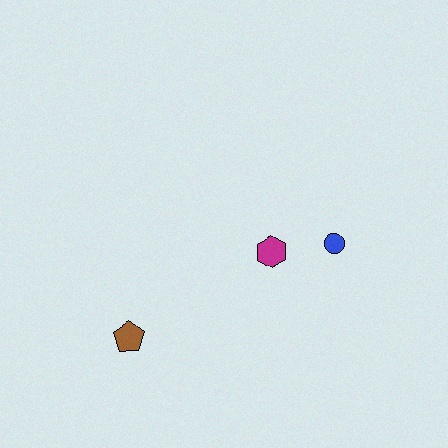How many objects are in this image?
There are 3 objects.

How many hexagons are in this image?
There is 1 hexagon.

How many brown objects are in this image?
There is 1 brown object.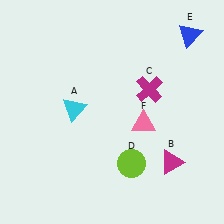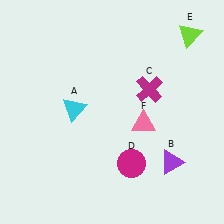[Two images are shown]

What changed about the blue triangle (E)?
In Image 1, E is blue. In Image 2, it changed to lime.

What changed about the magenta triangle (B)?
In Image 1, B is magenta. In Image 2, it changed to purple.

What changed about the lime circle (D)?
In Image 1, D is lime. In Image 2, it changed to magenta.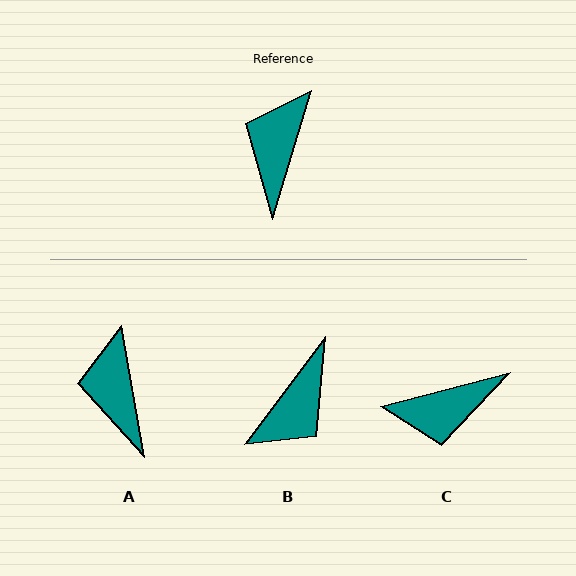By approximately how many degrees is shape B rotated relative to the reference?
Approximately 160 degrees counter-clockwise.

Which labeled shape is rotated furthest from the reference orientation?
B, about 160 degrees away.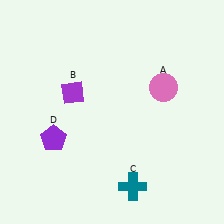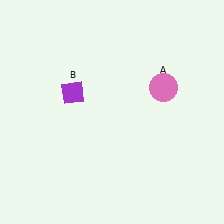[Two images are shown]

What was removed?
The purple pentagon (D), the teal cross (C) were removed in Image 2.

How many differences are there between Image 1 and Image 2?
There are 2 differences between the two images.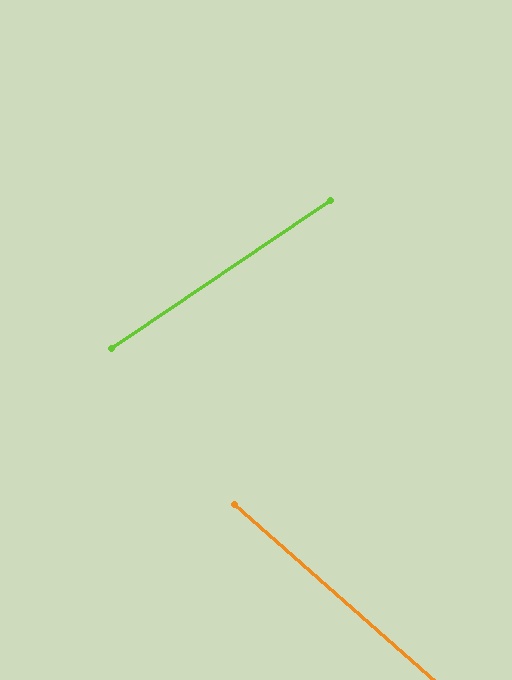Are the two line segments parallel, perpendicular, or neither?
Neither parallel nor perpendicular — they differ by about 75°.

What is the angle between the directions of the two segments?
Approximately 75 degrees.